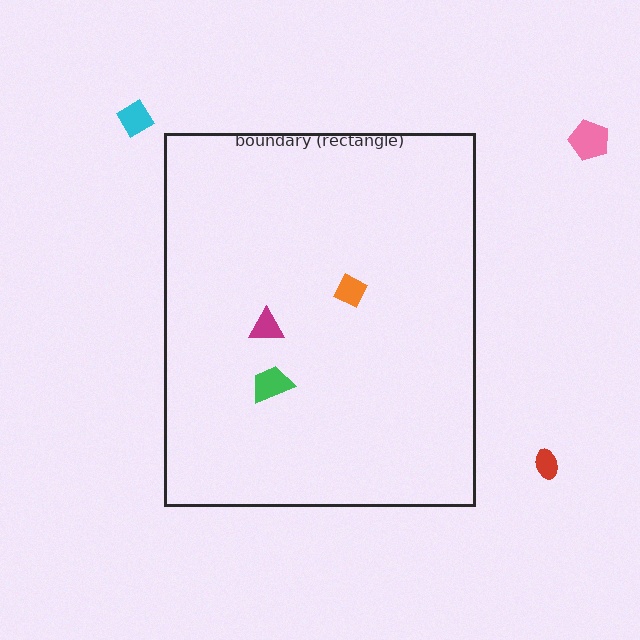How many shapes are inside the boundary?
3 inside, 3 outside.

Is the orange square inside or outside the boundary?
Inside.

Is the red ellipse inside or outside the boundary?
Outside.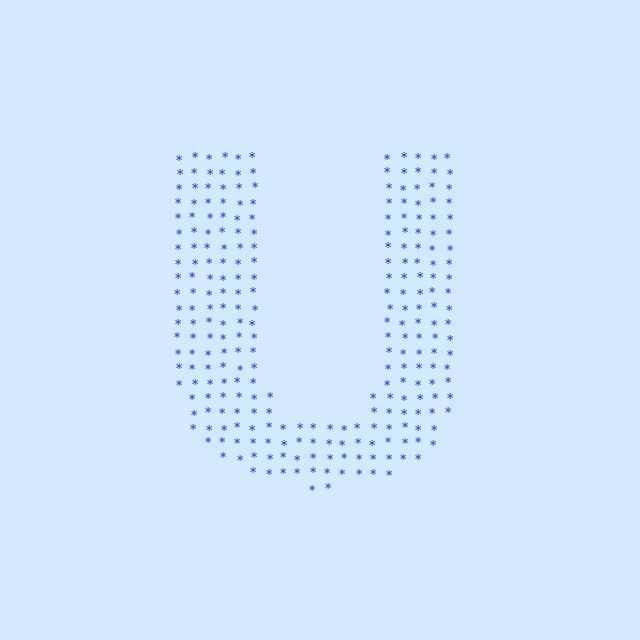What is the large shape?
The large shape is the letter U.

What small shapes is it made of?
It is made of small asterisks.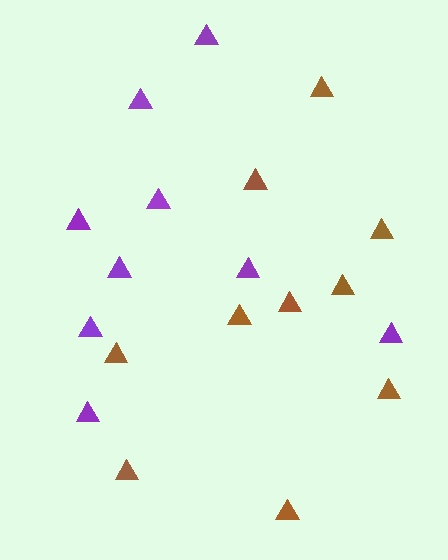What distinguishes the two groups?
There are 2 groups: one group of brown triangles (10) and one group of purple triangles (9).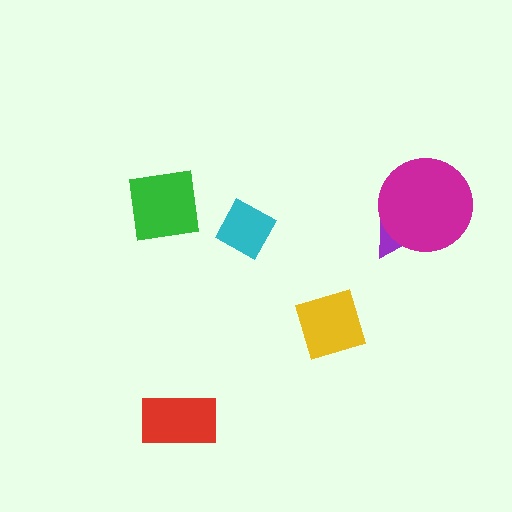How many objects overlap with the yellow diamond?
0 objects overlap with the yellow diamond.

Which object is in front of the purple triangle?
The magenta circle is in front of the purple triangle.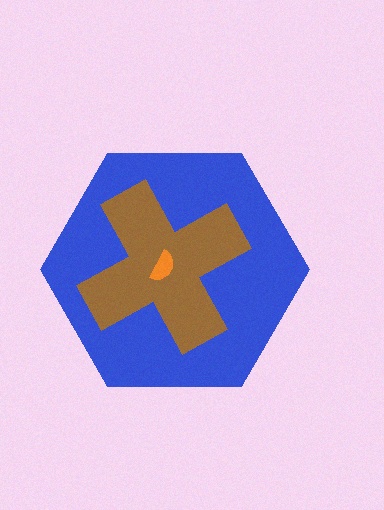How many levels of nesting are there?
3.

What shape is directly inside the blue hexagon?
The brown cross.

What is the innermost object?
The orange semicircle.